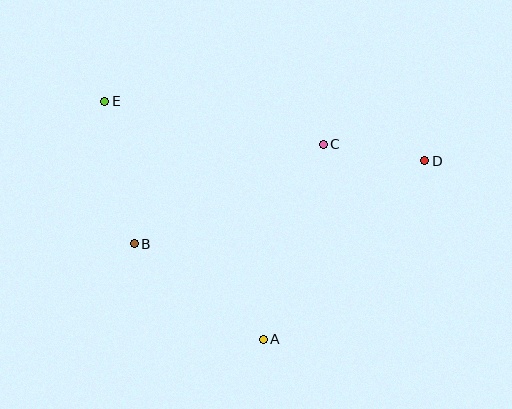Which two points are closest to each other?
Points C and D are closest to each other.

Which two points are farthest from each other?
Points D and E are farthest from each other.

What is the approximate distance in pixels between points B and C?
The distance between B and C is approximately 214 pixels.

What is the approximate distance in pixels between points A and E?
The distance between A and E is approximately 286 pixels.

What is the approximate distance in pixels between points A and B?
The distance between A and B is approximately 160 pixels.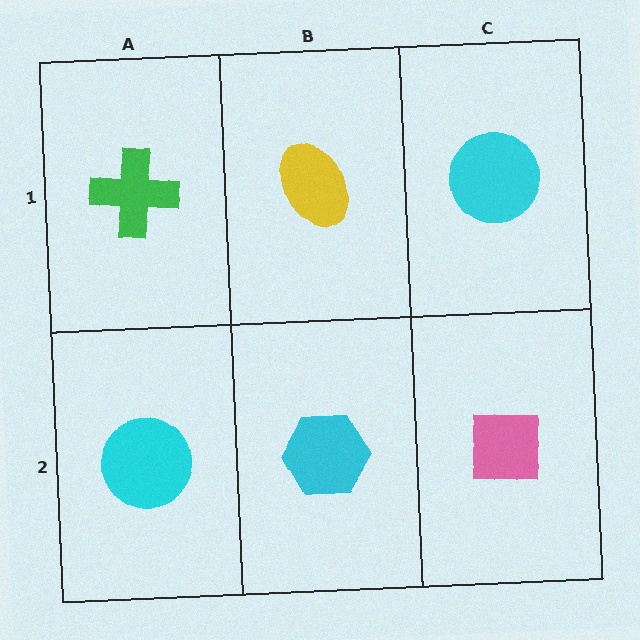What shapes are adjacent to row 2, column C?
A cyan circle (row 1, column C), a cyan hexagon (row 2, column B).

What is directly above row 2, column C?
A cyan circle.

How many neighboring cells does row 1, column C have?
2.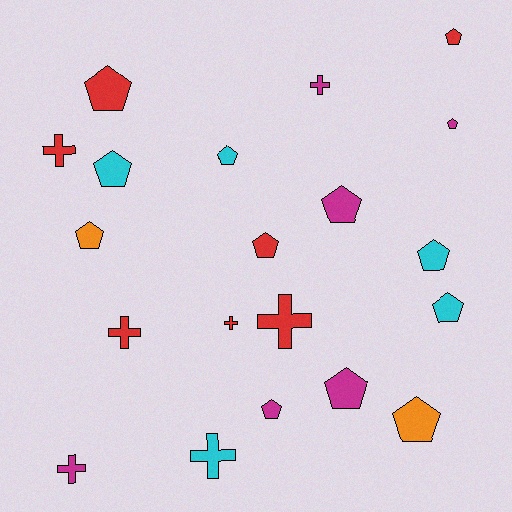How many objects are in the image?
There are 20 objects.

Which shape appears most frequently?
Pentagon, with 13 objects.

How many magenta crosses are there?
There are 2 magenta crosses.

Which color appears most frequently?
Red, with 7 objects.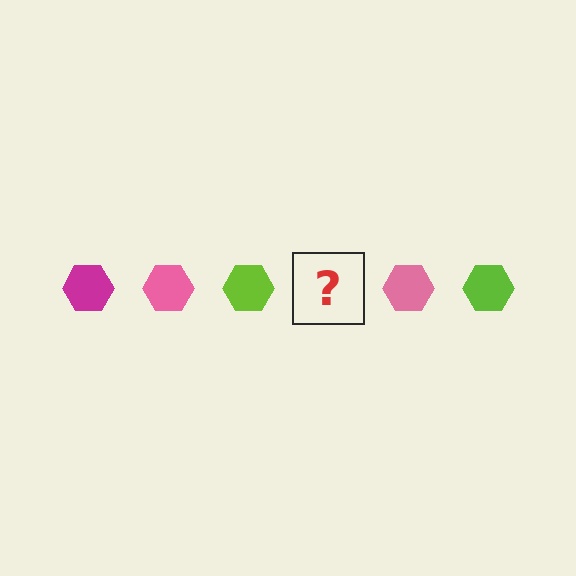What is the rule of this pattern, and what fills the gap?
The rule is that the pattern cycles through magenta, pink, lime hexagons. The gap should be filled with a magenta hexagon.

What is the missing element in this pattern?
The missing element is a magenta hexagon.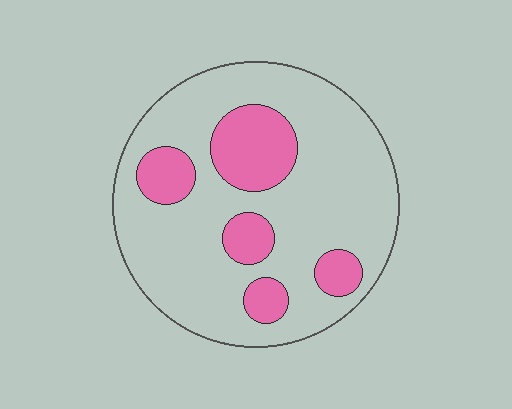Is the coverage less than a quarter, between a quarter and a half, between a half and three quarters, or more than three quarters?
Less than a quarter.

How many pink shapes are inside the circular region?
5.